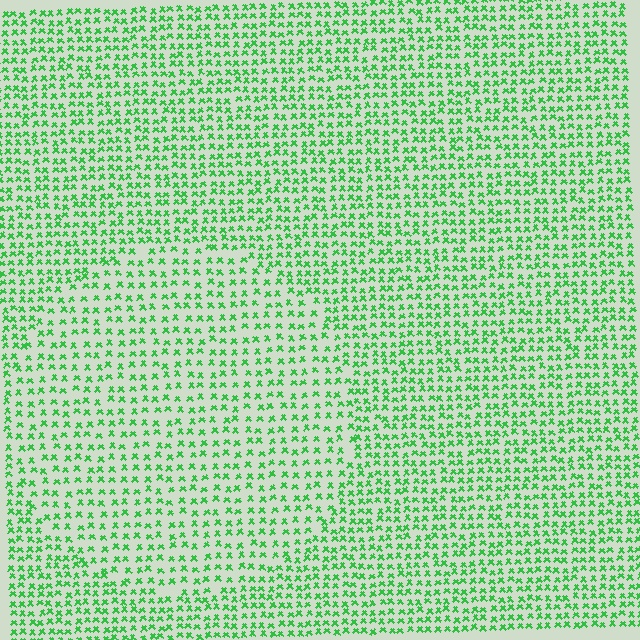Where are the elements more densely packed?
The elements are more densely packed outside the circle boundary.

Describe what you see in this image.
The image contains small green elements arranged at two different densities. A circle-shaped region is visible where the elements are less densely packed than the surrounding area.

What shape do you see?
I see a circle.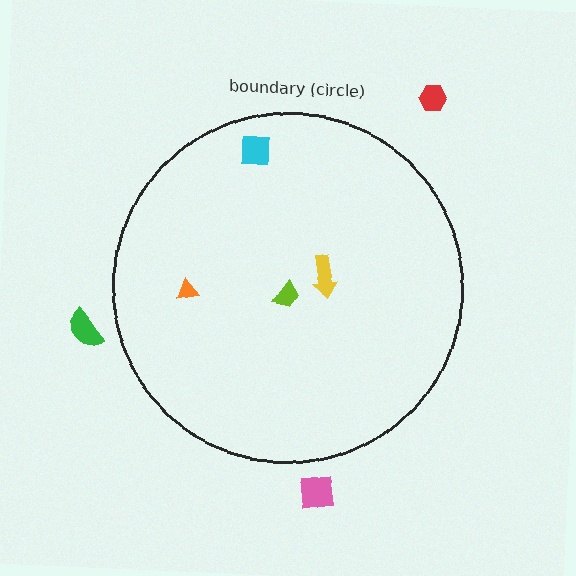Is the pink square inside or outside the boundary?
Outside.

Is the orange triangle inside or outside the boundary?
Inside.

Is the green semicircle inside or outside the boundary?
Outside.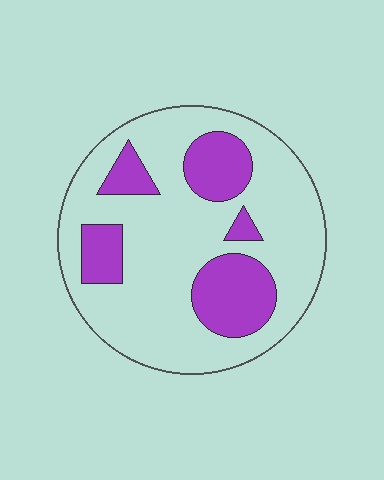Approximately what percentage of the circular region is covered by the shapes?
Approximately 25%.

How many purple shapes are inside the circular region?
5.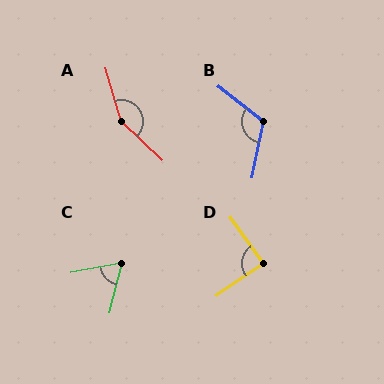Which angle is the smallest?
C, at approximately 66 degrees.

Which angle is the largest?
A, at approximately 150 degrees.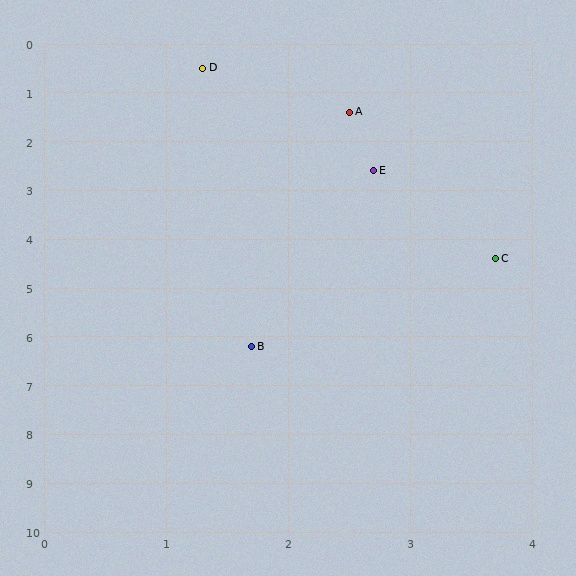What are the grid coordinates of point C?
Point C is at approximately (3.7, 4.4).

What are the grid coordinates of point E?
Point E is at approximately (2.7, 2.6).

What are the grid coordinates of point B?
Point B is at approximately (1.7, 6.2).